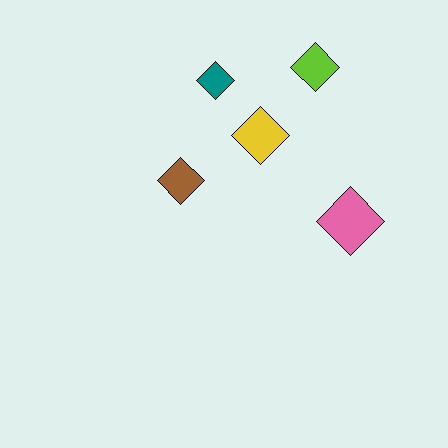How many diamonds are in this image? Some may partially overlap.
There are 5 diamonds.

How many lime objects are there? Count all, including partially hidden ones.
There is 1 lime object.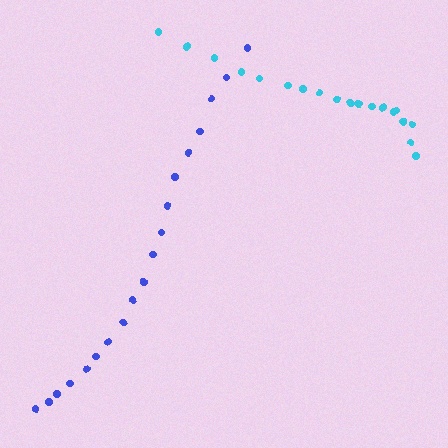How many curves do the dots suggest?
There are 2 distinct paths.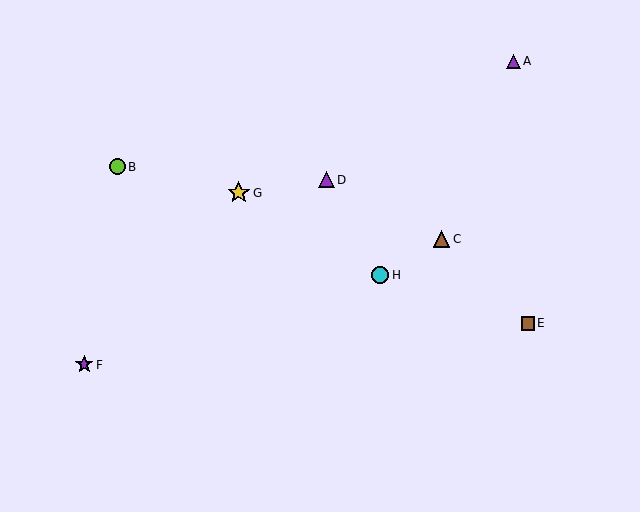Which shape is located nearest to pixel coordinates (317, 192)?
The purple triangle (labeled D) at (326, 180) is nearest to that location.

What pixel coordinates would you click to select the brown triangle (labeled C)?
Click at (441, 239) to select the brown triangle C.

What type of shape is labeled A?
Shape A is a purple triangle.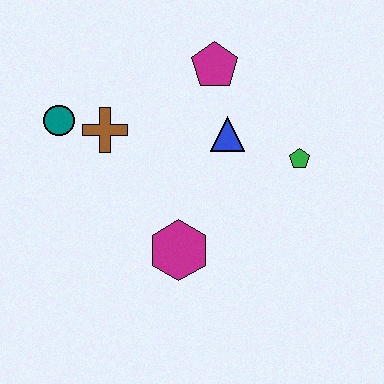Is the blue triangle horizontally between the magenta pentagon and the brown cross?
No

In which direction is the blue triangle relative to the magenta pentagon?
The blue triangle is below the magenta pentagon.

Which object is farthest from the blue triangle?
The teal circle is farthest from the blue triangle.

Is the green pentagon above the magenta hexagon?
Yes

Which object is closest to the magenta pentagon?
The blue triangle is closest to the magenta pentagon.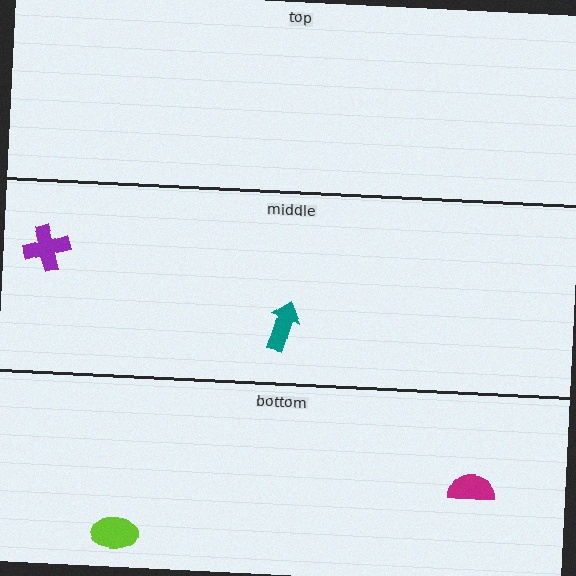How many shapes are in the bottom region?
2.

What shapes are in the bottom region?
The lime ellipse, the magenta semicircle.